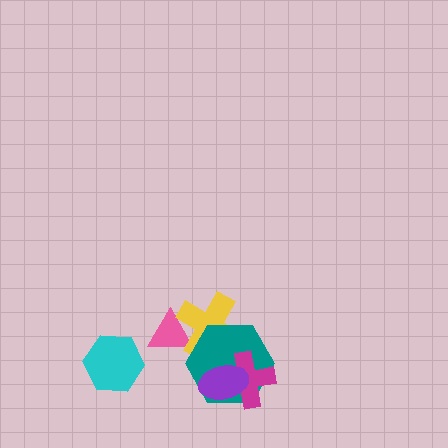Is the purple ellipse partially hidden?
No, no other shape covers it.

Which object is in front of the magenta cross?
The purple ellipse is in front of the magenta cross.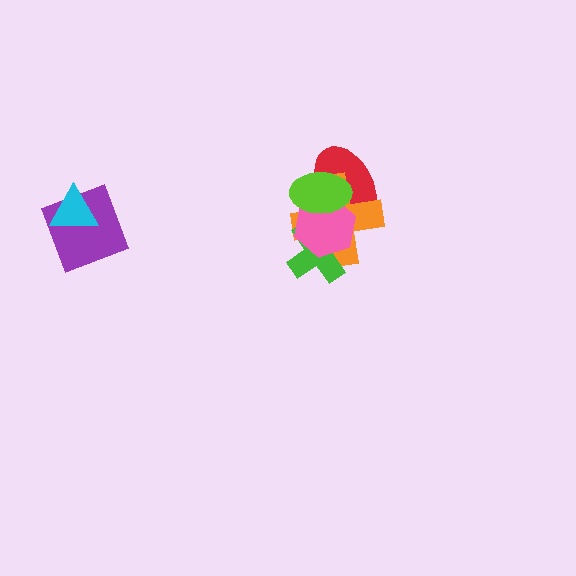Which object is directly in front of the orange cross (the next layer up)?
The green cross is directly in front of the orange cross.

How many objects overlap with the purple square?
1 object overlaps with the purple square.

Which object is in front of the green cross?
The pink hexagon is in front of the green cross.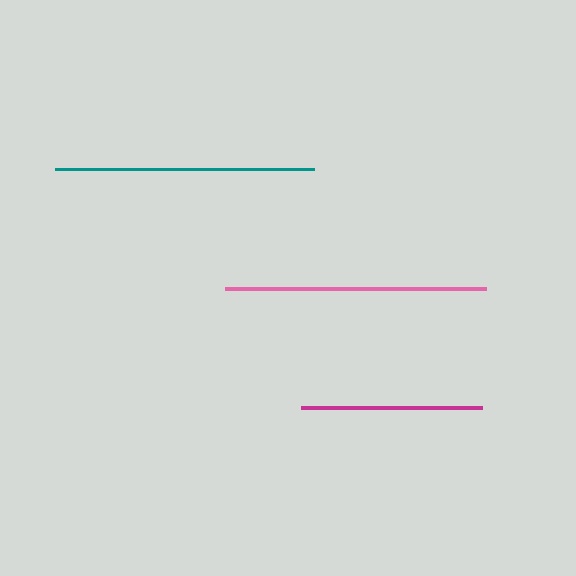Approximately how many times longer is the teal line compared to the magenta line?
The teal line is approximately 1.4 times the length of the magenta line.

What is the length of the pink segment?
The pink segment is approximately 262 pixels long.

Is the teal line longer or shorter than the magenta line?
The teal line is longer than the magenta line.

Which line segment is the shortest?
The magenta line is the shortest at approximately 181 pixels.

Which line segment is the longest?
The pink line is the longest at approximately 262 pixels.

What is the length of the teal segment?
The teal segment is approximately 259 pixels long.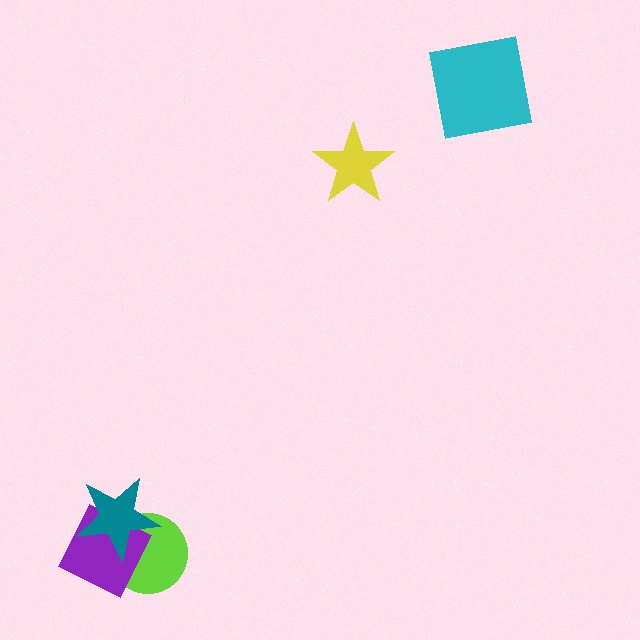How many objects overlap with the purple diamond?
2 objects overlap with the purple diamond.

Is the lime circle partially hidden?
Yes, it is partially covered by another shape.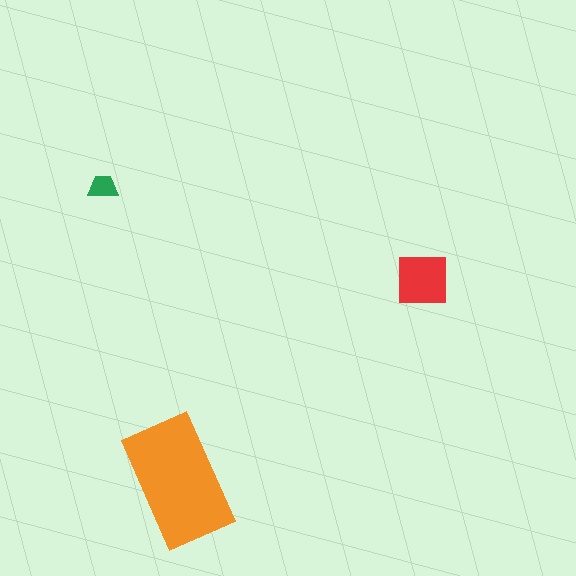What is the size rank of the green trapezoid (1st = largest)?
3rd.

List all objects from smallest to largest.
The green trapezoid, the red square, the orange rectangle.